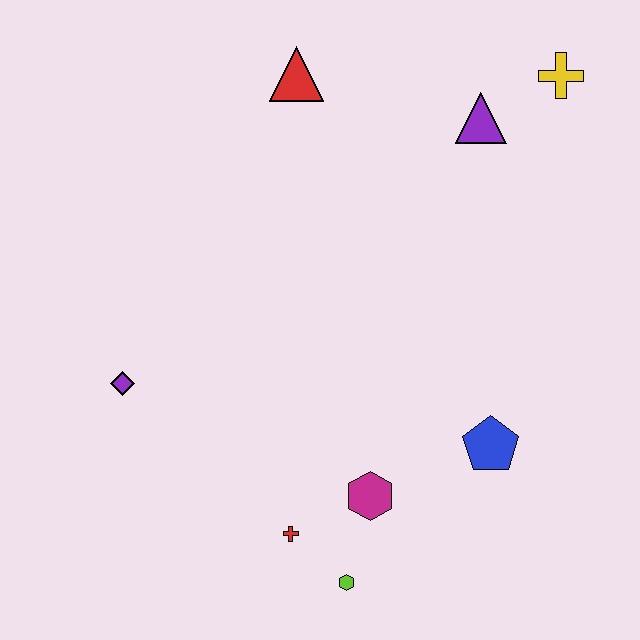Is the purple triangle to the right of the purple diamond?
Yes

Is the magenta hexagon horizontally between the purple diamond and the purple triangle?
Yes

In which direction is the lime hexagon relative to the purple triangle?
The lime hexagon is below the purple triangle.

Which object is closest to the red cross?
The lime hexagon is closest to the red cross.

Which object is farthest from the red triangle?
The lime hexagon is farthest from the red triangle.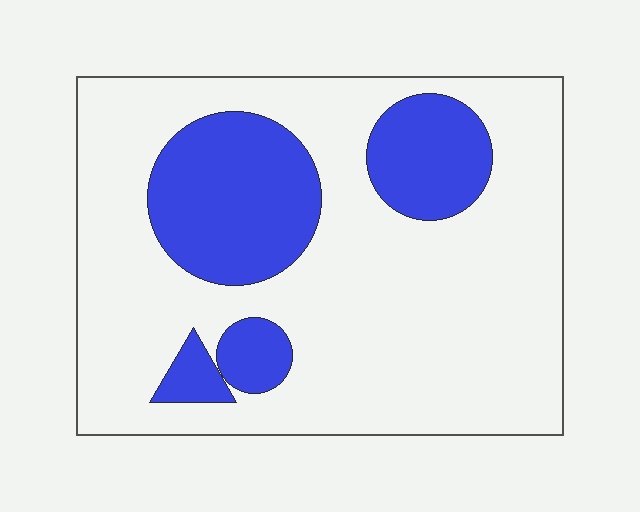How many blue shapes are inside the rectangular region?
4.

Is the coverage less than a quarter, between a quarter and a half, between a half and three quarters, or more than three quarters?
Between a quarter and a half.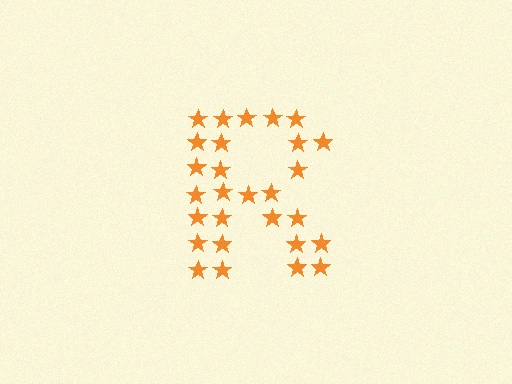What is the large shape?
The large shape is the letter R.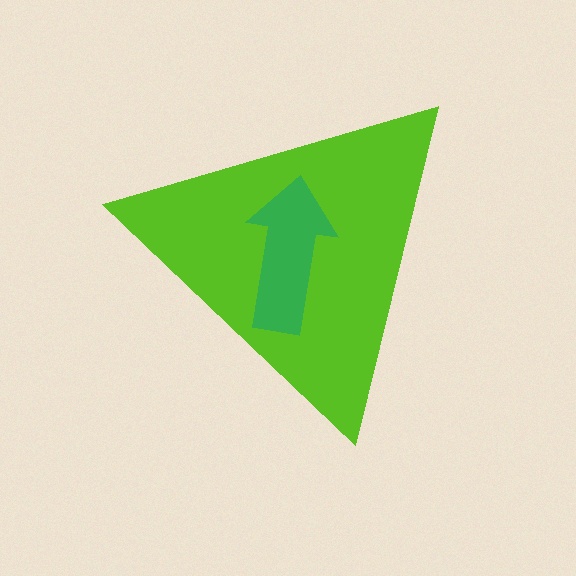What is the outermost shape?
The lime triangle.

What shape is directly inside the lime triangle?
The green arrow.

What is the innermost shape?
The green arrow.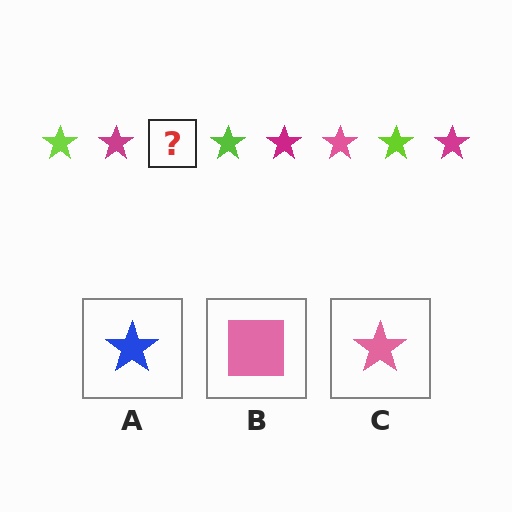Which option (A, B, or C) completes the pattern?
C.